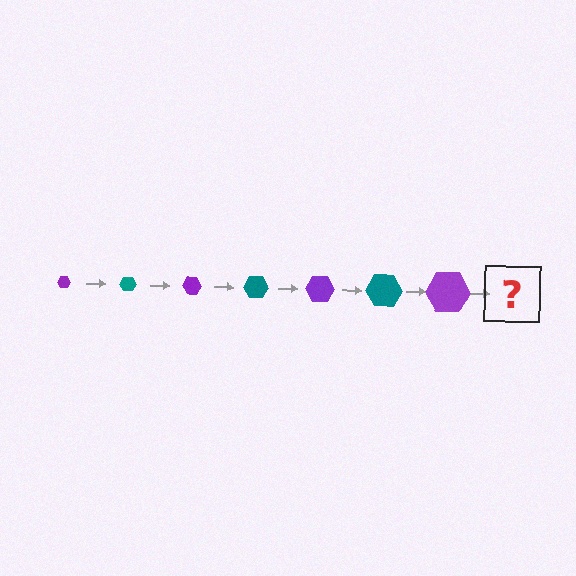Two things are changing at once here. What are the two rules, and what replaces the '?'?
The two rules are that the hexagon grows larger each step and the color cycles through purple and teal. The '?' should be a teal hexagon, larger than the previous one.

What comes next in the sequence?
The next element should be a teal hexagon, larger than the previous one.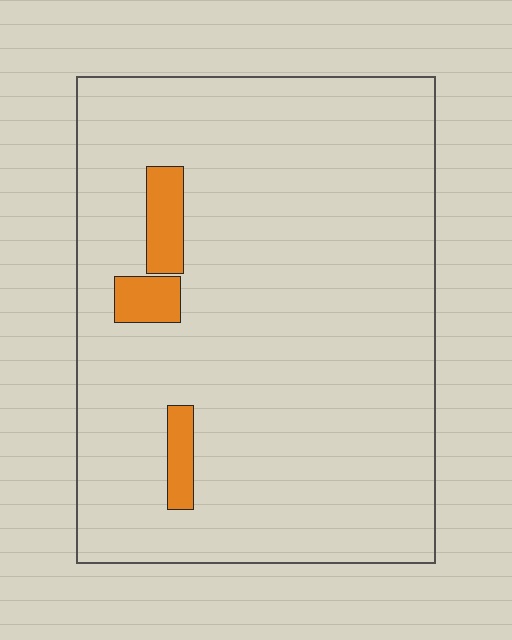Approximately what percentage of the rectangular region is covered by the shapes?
Approximately 5%.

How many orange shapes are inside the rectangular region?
3.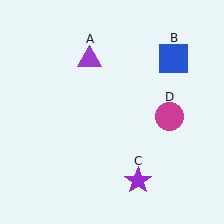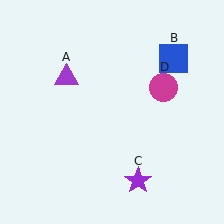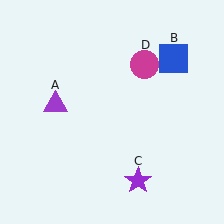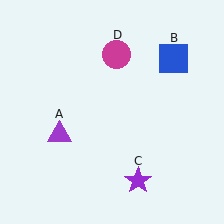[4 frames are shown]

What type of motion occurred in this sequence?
The purple triangle (object A), magenta circle (object D) rotated counterclockwise around the center of the scene.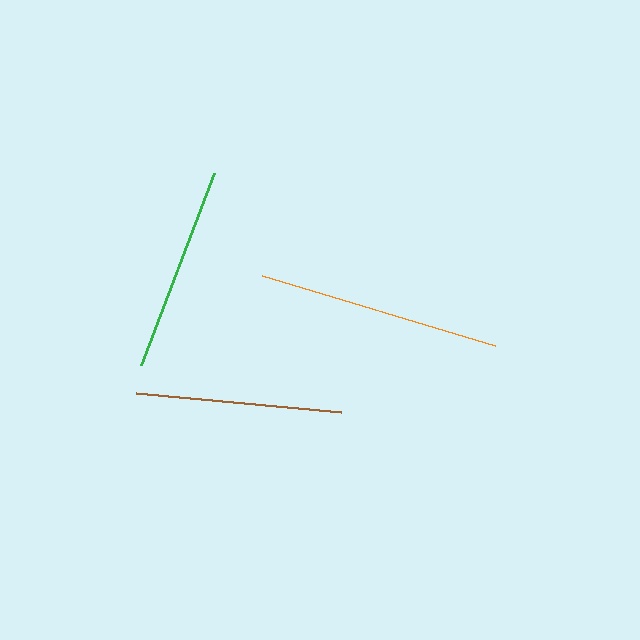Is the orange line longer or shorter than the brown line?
The orange line is longer than the brown line.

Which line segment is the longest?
The orange line is the longest at approximately 243 pixels.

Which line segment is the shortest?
The green line is the shortest at approximately 206 pixels.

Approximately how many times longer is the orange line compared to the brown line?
The orange line is approximately 1.2 times the length of the brown line.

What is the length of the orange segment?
The orange segment is approximately 243 pixels long.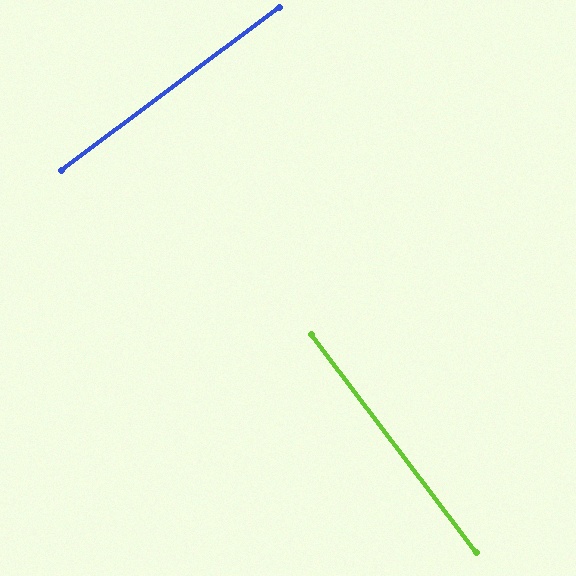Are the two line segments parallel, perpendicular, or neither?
Perpendicular — they meet at approximately 89°.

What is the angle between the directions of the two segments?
Approximately 89 degrees.